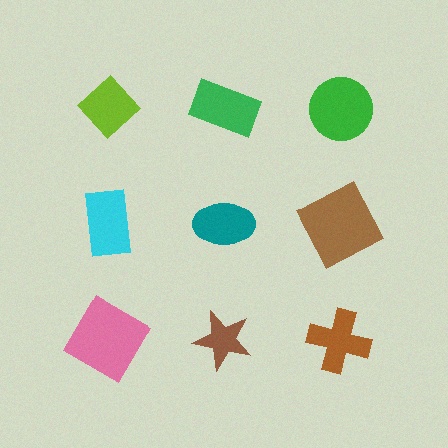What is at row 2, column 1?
A cyan rectangle.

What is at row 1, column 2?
A green rectangle.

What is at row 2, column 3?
A brown square.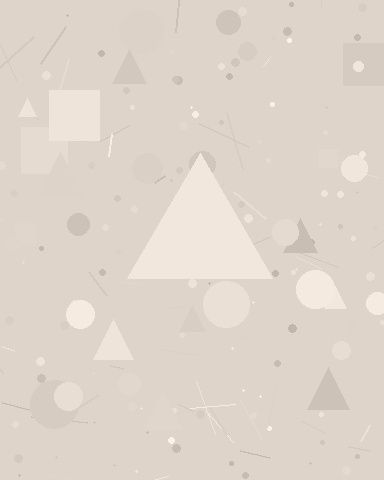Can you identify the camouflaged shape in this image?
The camouflaged shape is a triangle.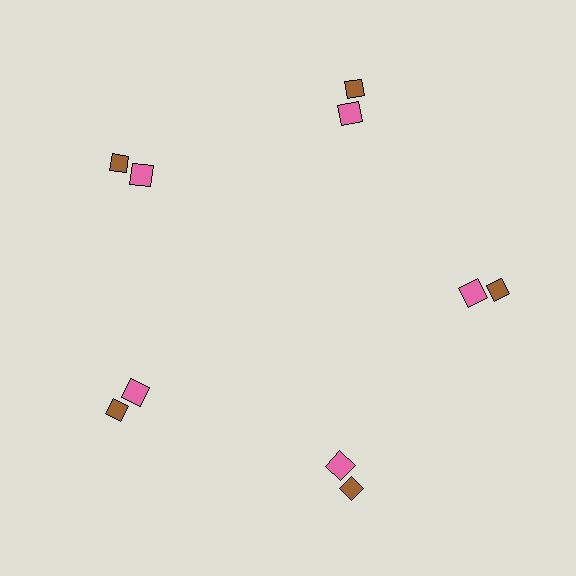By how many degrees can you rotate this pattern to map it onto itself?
The pattern maps onto itself every 72 degrees of rotation.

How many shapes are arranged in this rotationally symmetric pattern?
There are 10 shapes, arranged in 5 groups of 2.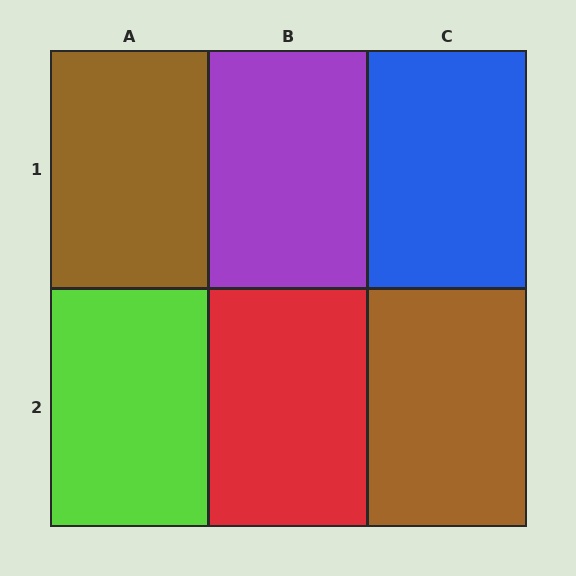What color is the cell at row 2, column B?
Red.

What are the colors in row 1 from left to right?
Brown, purple, blue.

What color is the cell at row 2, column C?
Brown.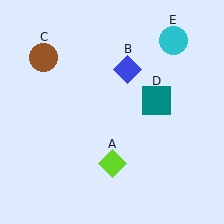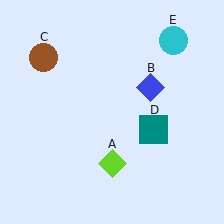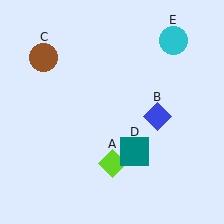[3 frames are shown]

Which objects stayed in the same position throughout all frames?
Lime diamond (object A) and brown circle (object C) and cyan circle (object E) remained stationary.